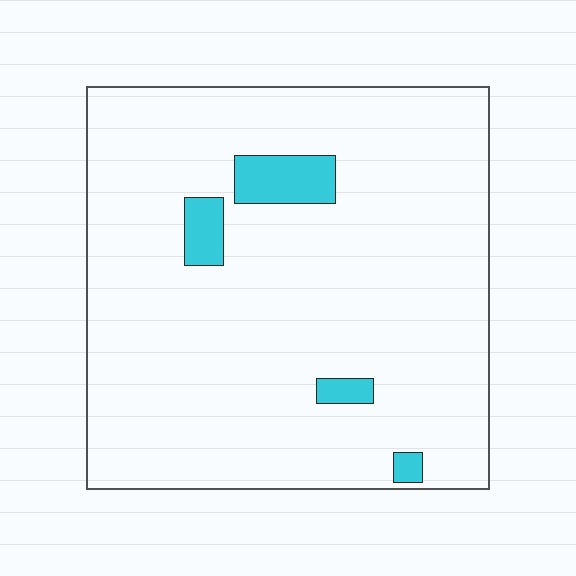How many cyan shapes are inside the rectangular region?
4.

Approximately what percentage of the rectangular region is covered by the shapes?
Approximately 5%.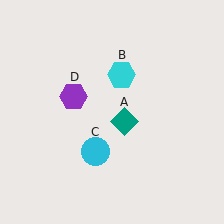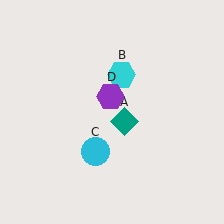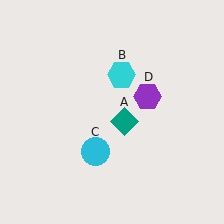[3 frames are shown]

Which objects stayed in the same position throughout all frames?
Teal diamond (object A) and cyan hexagon (object B) and cyan circle (object C) remained stationary.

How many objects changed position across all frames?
1 object changed position: purple hexagon (object D).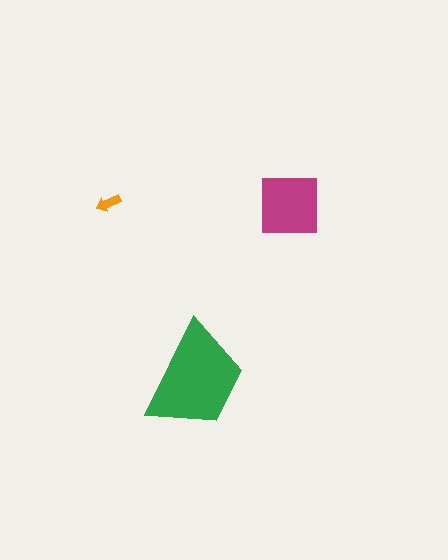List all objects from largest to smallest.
The green trapezoid, the magenta square, the orange arrow.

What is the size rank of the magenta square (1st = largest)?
2nd.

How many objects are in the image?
There are 3 objects in the image.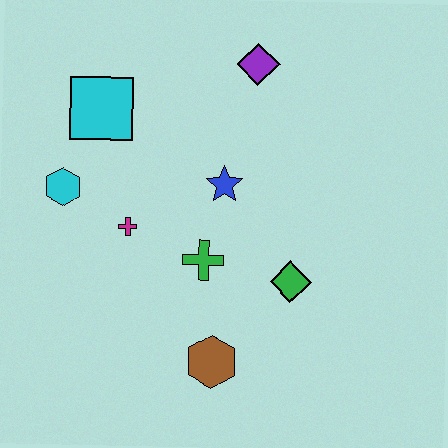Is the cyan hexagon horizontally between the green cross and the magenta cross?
No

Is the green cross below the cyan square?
Yes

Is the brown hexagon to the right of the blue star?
No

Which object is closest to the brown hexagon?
The green cross is closest to the brown hexagon.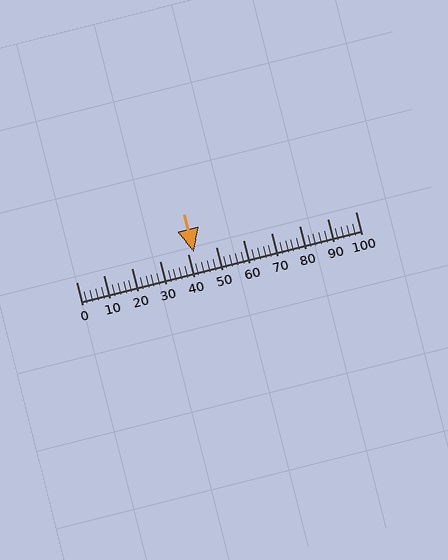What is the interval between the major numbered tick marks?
The major tick marks are spaced 10 units apart.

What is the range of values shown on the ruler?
The ruler shows values from 0 to 100.